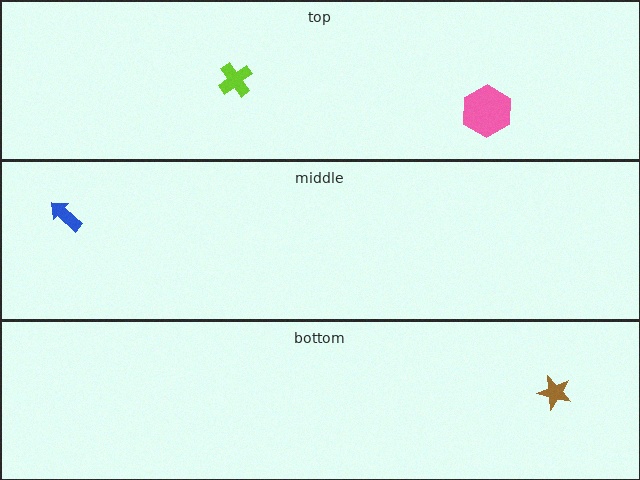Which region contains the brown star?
The bottom region.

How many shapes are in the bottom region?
1.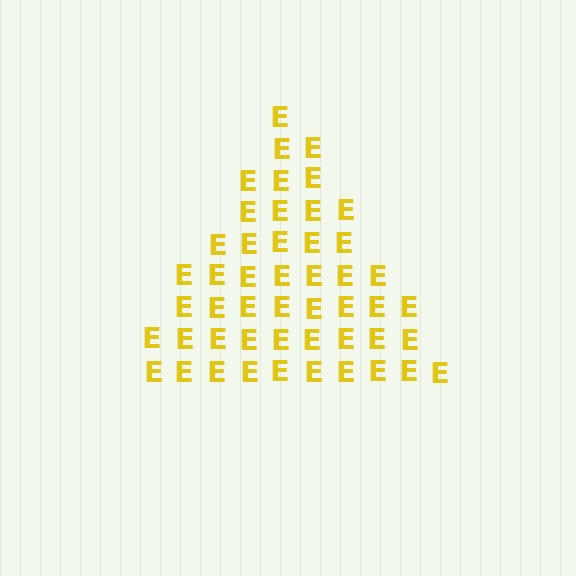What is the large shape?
The large shape is a triangle.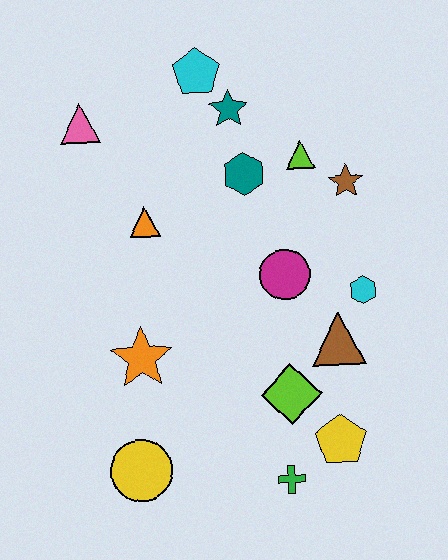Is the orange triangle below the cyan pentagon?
Yes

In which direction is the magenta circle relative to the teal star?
The magenta circle is below the teal star.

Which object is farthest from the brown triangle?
The pink triangle is farthest from the brown triangle.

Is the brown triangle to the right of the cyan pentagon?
Yes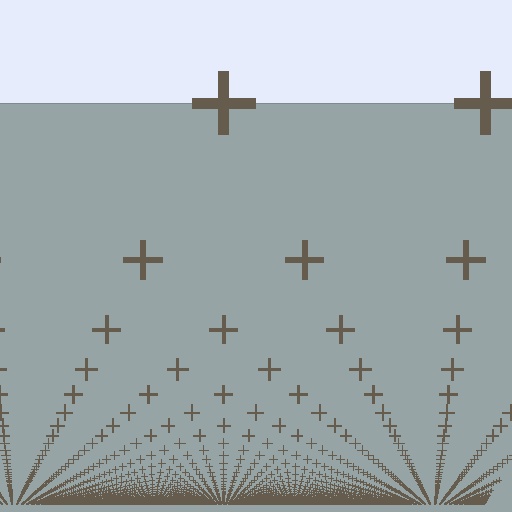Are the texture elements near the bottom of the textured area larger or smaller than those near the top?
Smaller. The gradient is inverted — elements near the bottom are smaller and denser.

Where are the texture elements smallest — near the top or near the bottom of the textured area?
Near the bottom.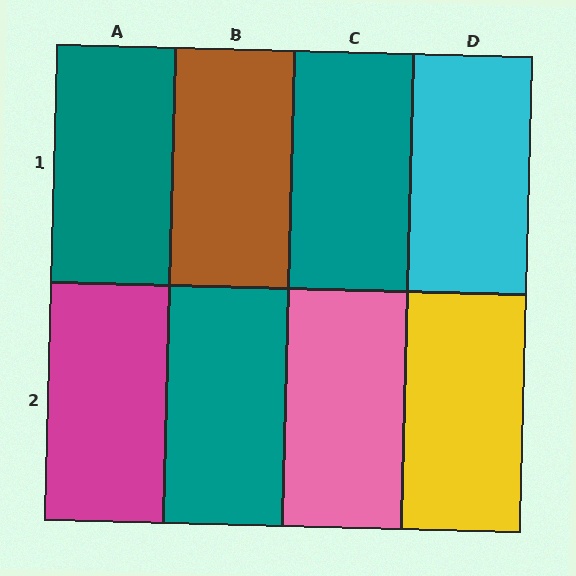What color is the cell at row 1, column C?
Teal.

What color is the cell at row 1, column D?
Cyan.